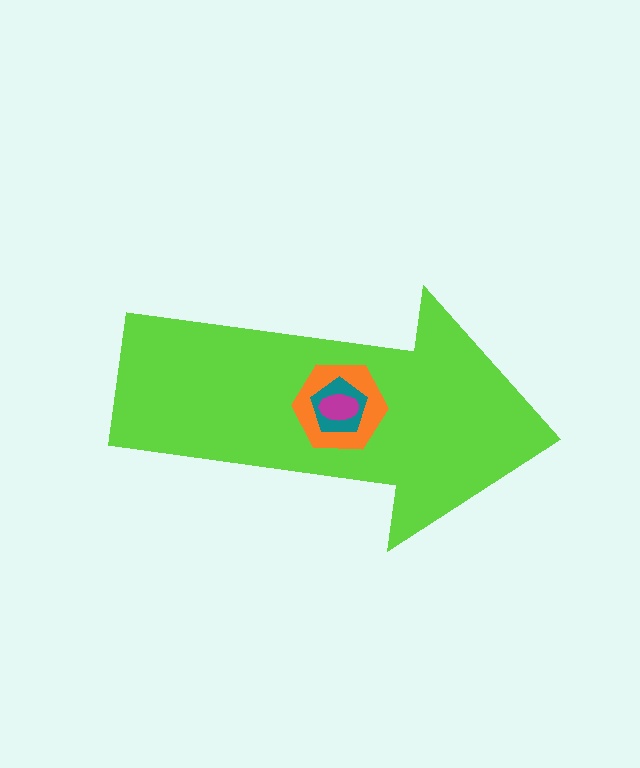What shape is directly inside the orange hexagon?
The teal pentagon.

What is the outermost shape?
The lime arrow.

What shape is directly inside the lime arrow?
The orange hexagon.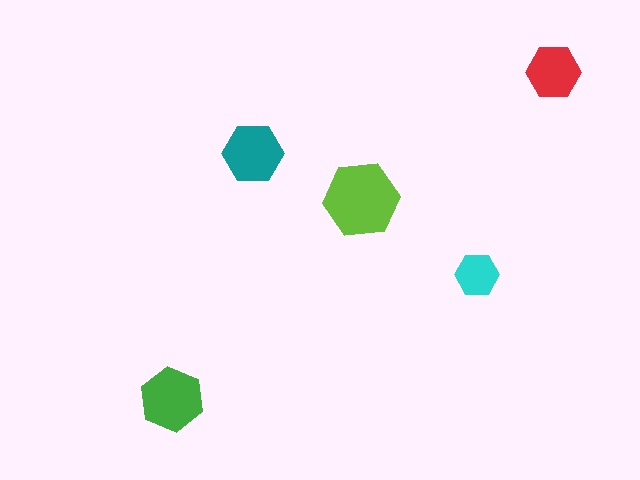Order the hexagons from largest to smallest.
the lime one, the green one, the teal one, the red one, the cyan one.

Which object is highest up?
The red hexagon is topmost.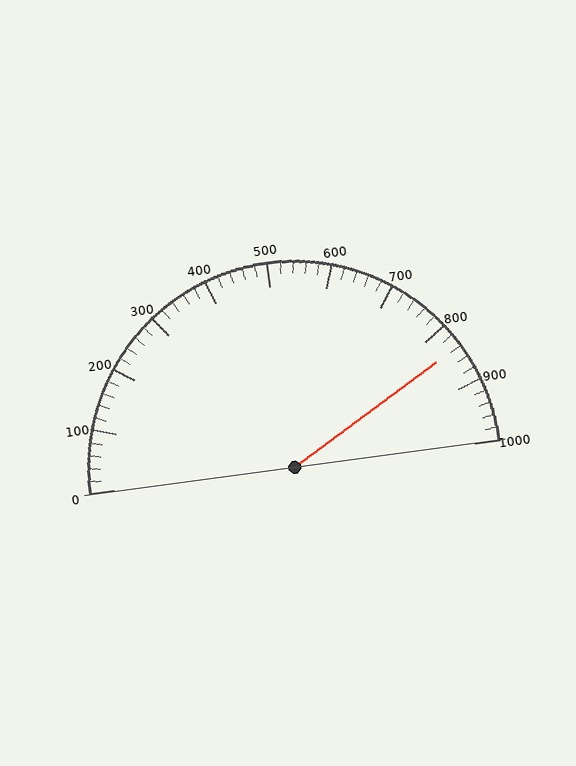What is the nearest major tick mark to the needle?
The nearest major tick mark is 800.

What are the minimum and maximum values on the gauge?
The gauge ranges from 0 to 1000.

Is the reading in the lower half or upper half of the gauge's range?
The reading is in the upper half of the range (0 to 1000).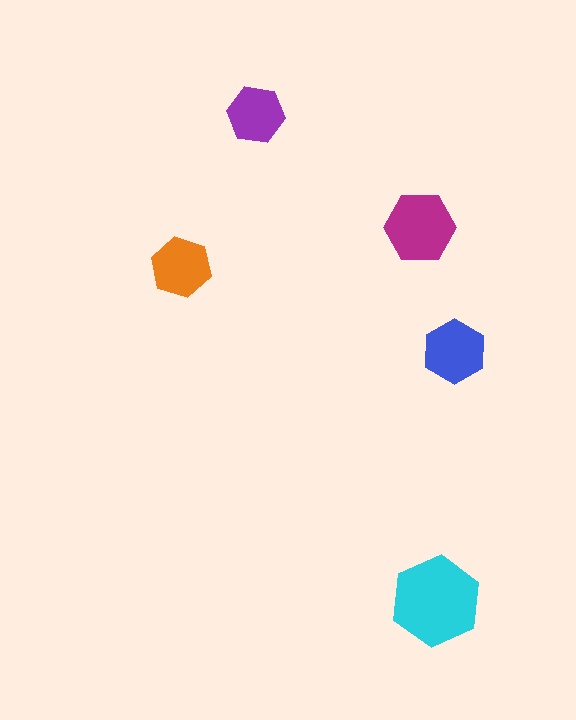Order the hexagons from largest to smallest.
the cyan one, the magenta one, the blue one, the orange one, the purple one.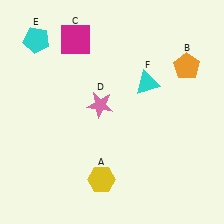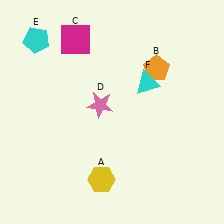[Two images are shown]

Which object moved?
The orange pentagon (B) moved left.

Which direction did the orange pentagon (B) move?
The orange pentagon (B) moved left.